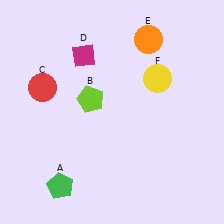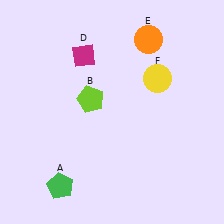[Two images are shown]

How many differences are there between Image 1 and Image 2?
There is 1 difference between the two images.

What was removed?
The red circle (C) was removed in Image 2.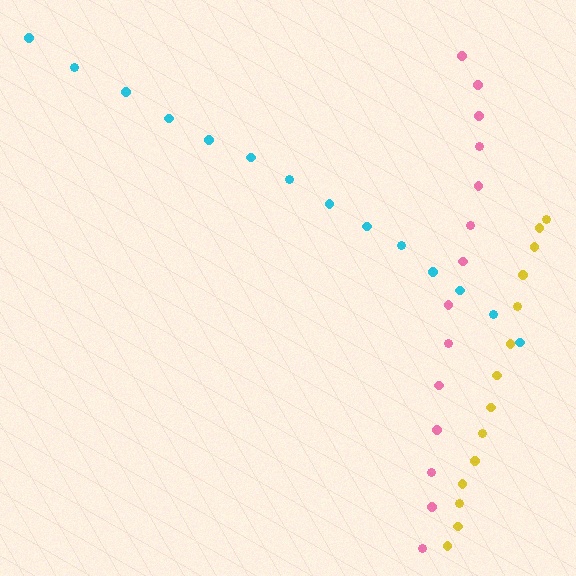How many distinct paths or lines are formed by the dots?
There are 3 distinct paths.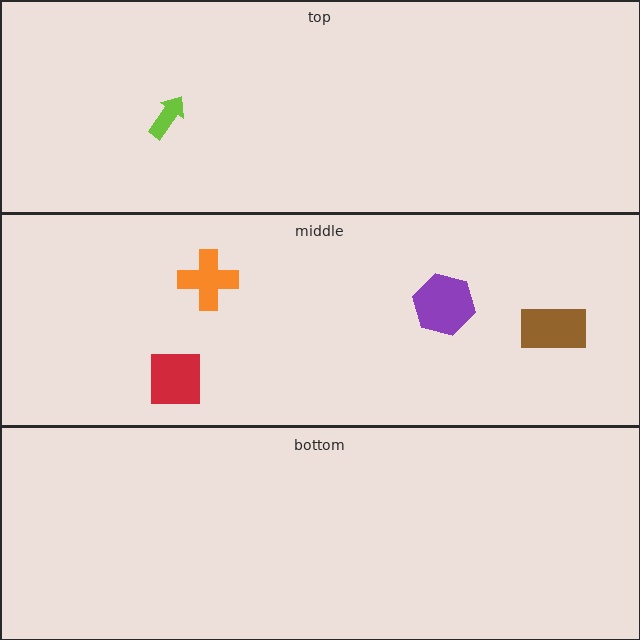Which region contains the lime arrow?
The top region.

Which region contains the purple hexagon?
The middle region.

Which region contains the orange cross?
The middle region.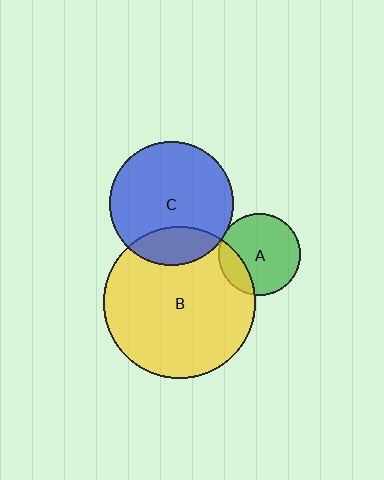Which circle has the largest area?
Circle B (yellow).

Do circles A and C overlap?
Yes.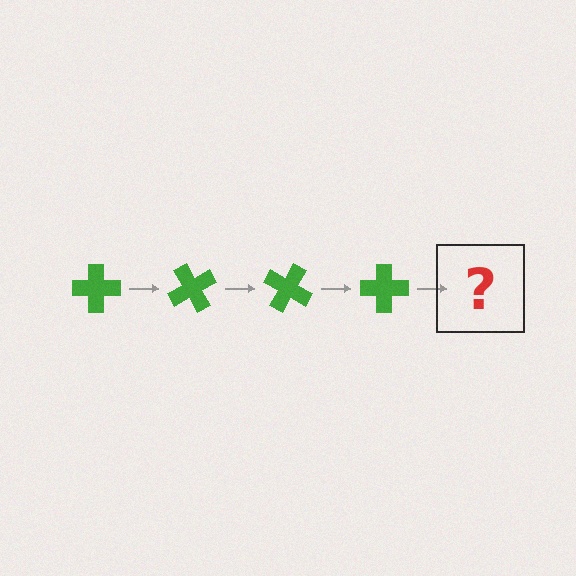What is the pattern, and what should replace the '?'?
The pattern is that the cross rotates 60 degrees each step. The '?' should be a green cross rotated 240 degrees.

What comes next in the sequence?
The next element should be a green cross rotated 240 degrees.